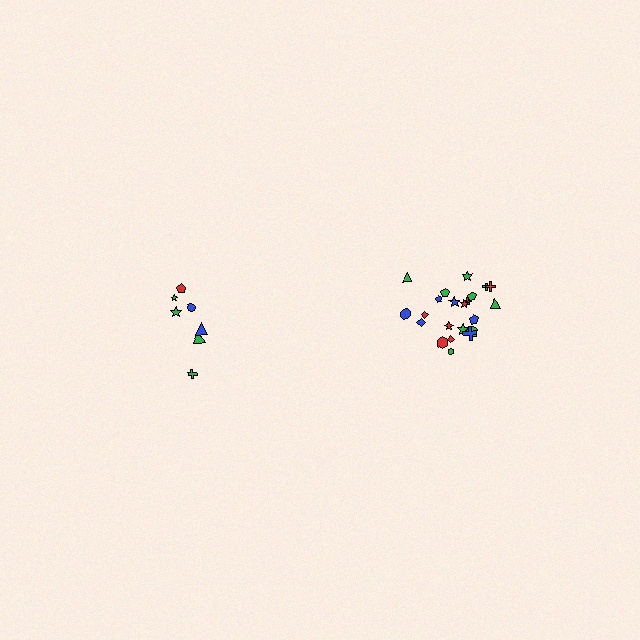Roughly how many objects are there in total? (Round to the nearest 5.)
Roughly 30 objects in total.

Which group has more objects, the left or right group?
The right group.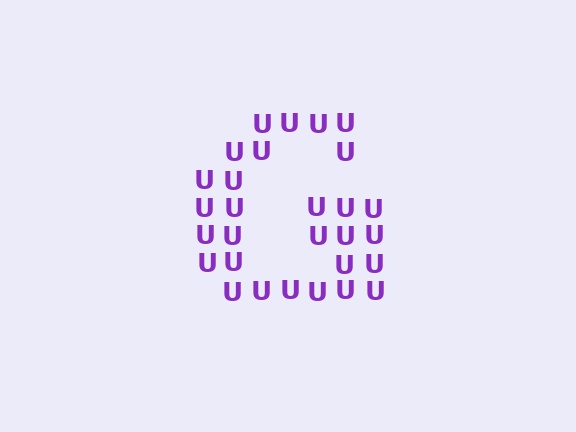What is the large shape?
The large shape is the letter G.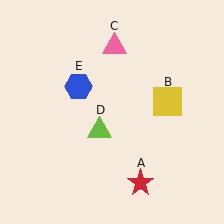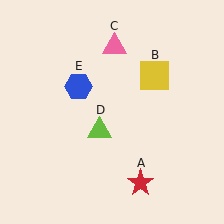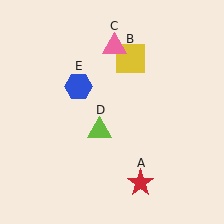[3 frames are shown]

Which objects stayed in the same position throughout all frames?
Red star (object A) and pink triangle (object C) and lime triangle (object D) and blue hexagon (object E) remained stationary.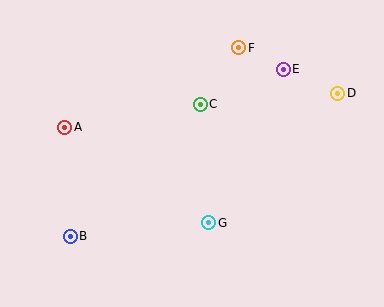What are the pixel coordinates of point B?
Point B is at (70, 236).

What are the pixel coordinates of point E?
Point E is at (283, 69).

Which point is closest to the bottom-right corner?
Point G is closest to the bottom-right corner.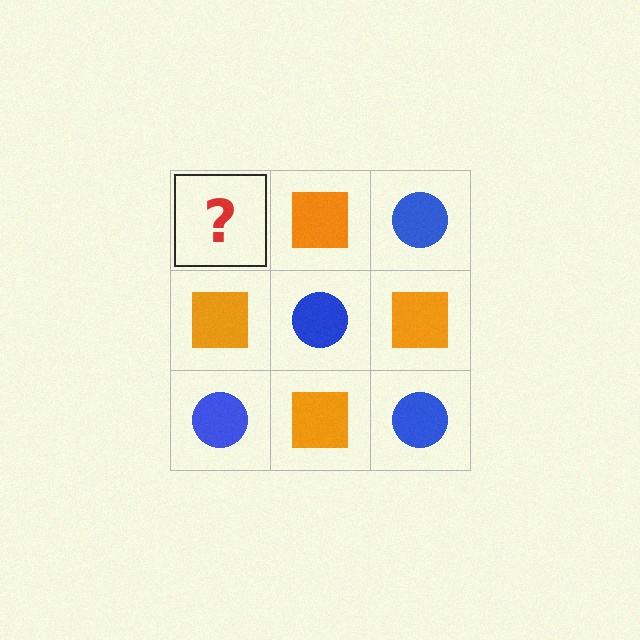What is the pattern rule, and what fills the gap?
The rule is that it alternates blue circle and orange square in a checkerboard pattern. The gap should be filled with a blue circle.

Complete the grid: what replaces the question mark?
The question mark should be replaced with a blue circle.